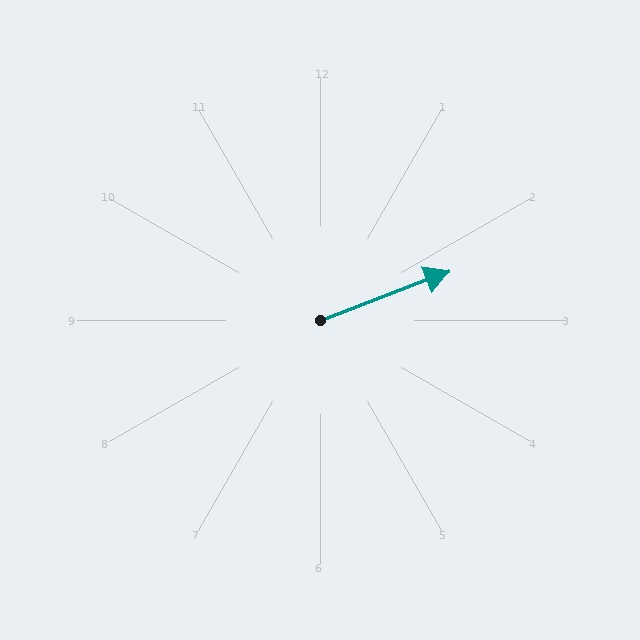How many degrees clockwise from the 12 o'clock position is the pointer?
Approximately 69 degrees.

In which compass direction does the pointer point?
East.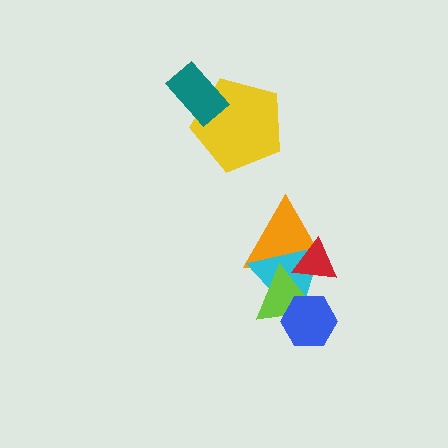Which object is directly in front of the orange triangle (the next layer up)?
The cyan triangle is directly in front of the orange triangle.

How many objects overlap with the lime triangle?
4 objects overlap with the lime triangle.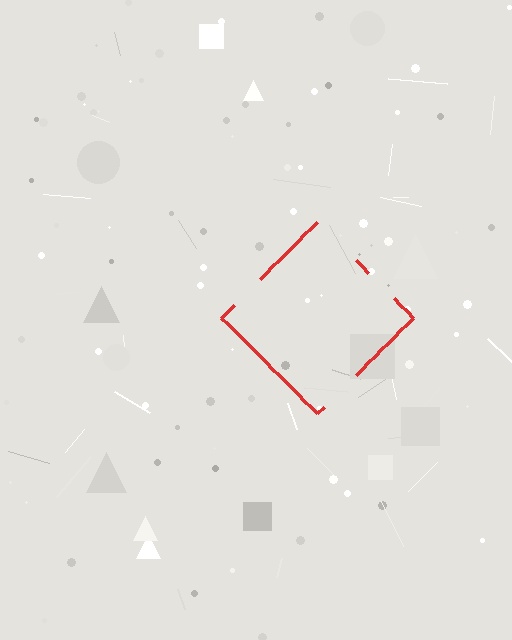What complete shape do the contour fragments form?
The contour fragments form a diamond.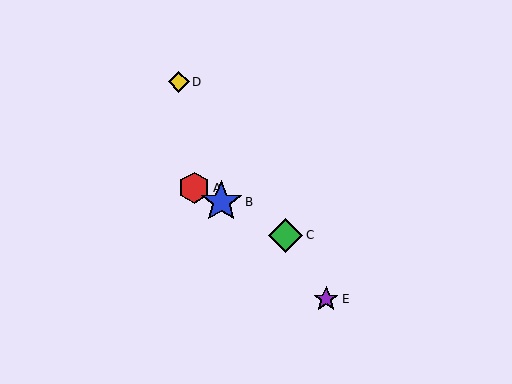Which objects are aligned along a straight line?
Objects A, B, C are aligned along a straight line.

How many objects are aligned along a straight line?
3 objects (A, B, C) are aligned along a straight line.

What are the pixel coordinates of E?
Object E is at (326, 299).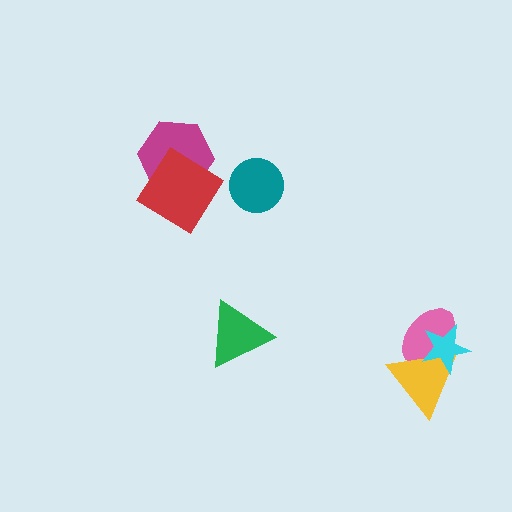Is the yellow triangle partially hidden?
Yes, it is partially covered by another shape.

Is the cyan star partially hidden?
No, no other shape covers it.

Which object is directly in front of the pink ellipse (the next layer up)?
The yellow triangle is directly in front of the pink ellipse.